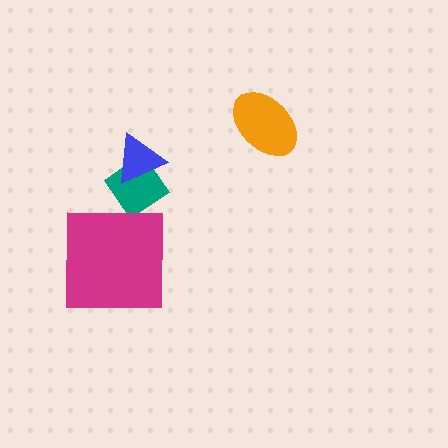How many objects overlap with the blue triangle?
1 object overlaps with the blue triangle.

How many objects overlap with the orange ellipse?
0 objects overlap with the orange ellipse.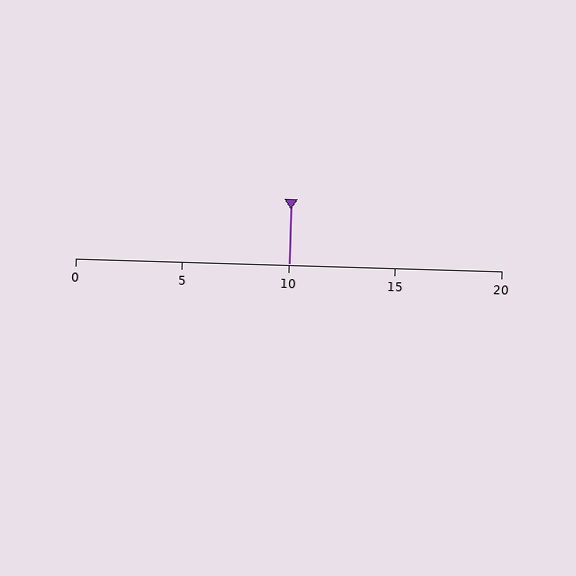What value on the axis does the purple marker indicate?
The marker indicates approximately 10.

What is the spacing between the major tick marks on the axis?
The major ticks are spaced 5 apart.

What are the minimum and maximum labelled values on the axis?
The axis runs from 0 to 20.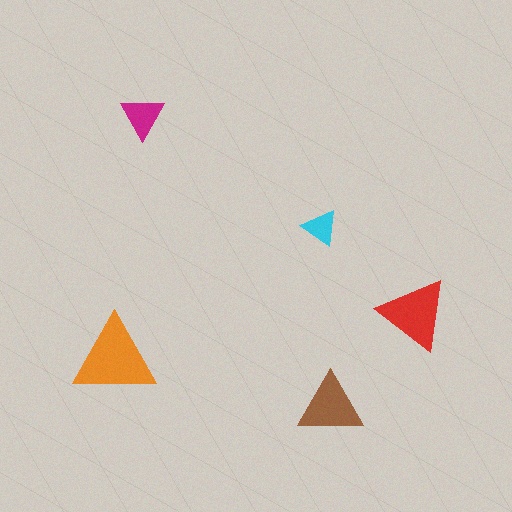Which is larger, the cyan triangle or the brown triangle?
The brown one.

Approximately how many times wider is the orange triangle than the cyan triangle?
About 2.5 times wider.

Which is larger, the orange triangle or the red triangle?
The orange one.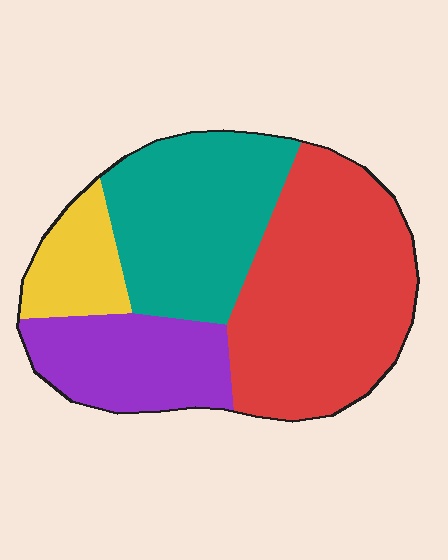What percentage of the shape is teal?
Teal covers around 30% of the shape.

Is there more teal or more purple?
Teal.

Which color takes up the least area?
Yellow, at roughly 10%.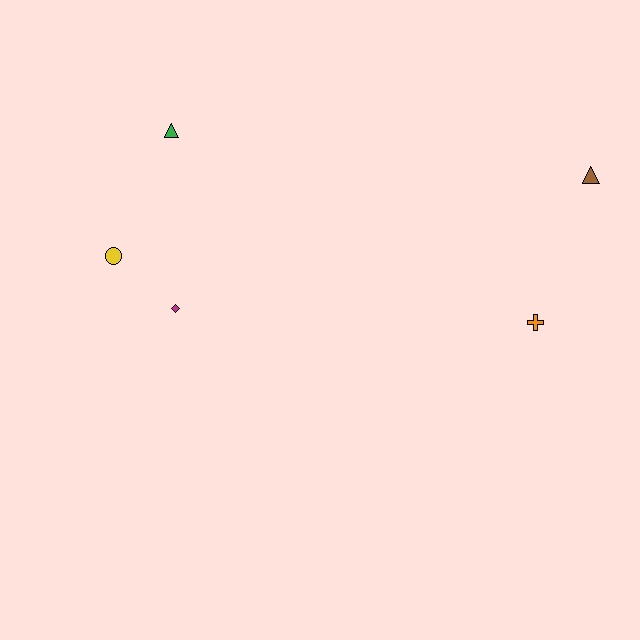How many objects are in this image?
There are 5 objects.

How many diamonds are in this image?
There is 1 diamond.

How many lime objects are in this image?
There are no lime objects.